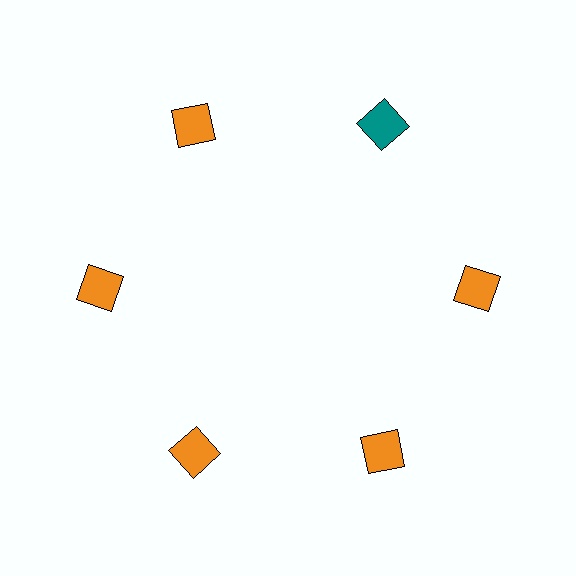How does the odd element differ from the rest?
It has a different color: teal instead of orange.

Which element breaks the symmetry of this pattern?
The teal square at roughly the 1 o'clock position breaks the symmetry. All other shapes are orange squares.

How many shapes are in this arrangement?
There are 6 shapes arranged in a ring pattern.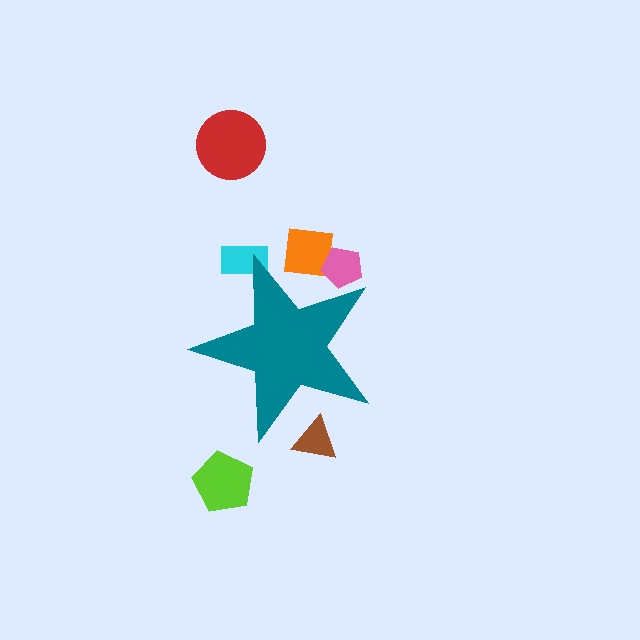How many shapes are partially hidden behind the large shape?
4 shapes are partially hidden.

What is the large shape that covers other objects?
A teal star.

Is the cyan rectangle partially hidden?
Yes, the cyan rectangle is partially hidden behind the teal star.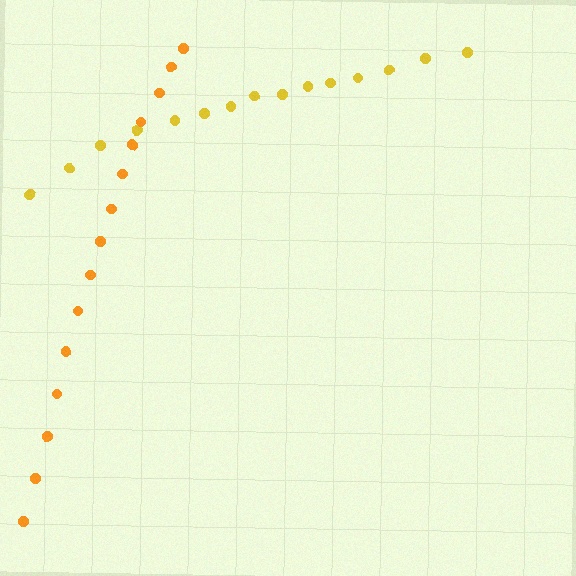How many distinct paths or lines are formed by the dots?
There are 2 distinct paths.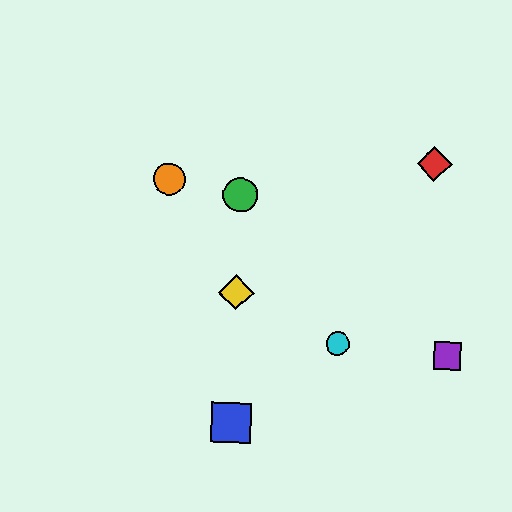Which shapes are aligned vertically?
The blue square, the green circle, the yellow diamond are aligned vertically.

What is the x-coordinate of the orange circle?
The orange circle is at x≈170.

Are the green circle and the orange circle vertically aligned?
No, the green circle is at x≈240 and the orange circle is at x≈170.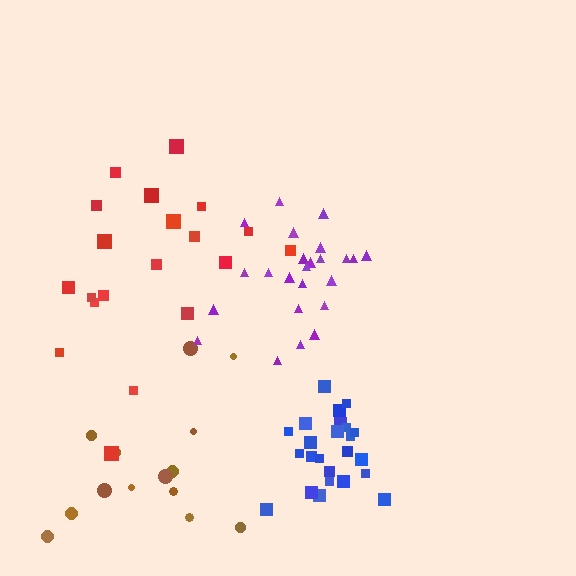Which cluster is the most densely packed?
Blue.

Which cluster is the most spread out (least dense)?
Brown.